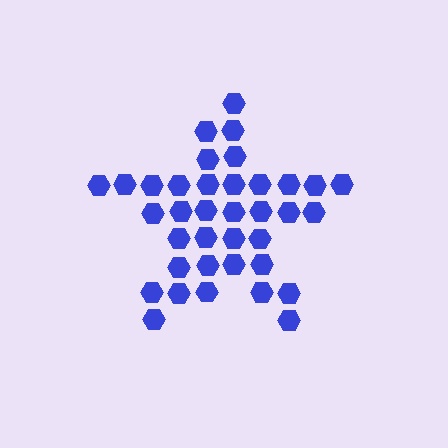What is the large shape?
The large shape is a star.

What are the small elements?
The small elements are hexagons.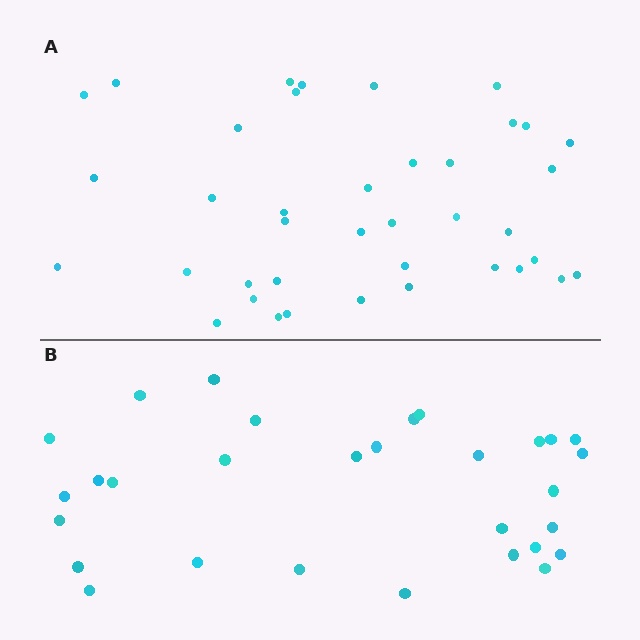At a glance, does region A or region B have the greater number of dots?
Region A (the top region) has more dots.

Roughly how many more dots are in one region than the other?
Region A has roughly 8 or so more dots than region B.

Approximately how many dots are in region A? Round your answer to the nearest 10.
About 40 dots. (The exact count is 39, which rounds to 40.)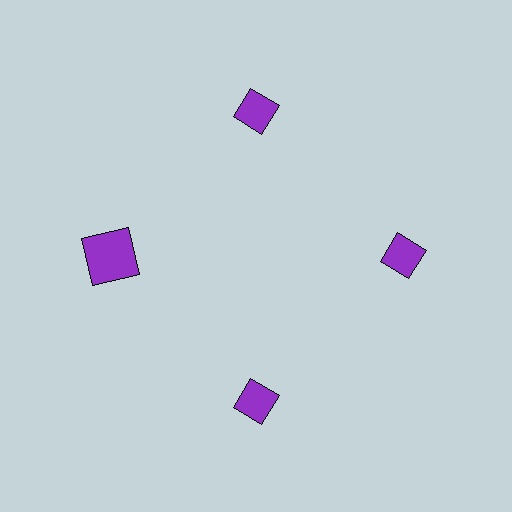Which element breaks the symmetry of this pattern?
The purple square at roughly the 9 o'clock position breaks the symmetry. All other shapes are purple diamonds.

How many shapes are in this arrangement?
There are 4 shapes arranged in a ring pattern.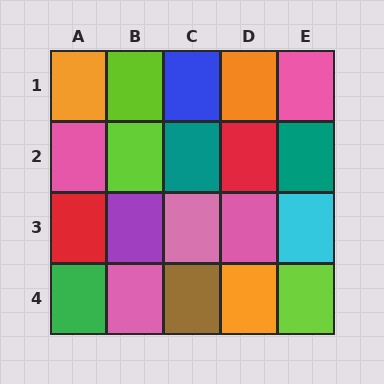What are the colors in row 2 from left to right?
Pink, lime, teal, red, teal.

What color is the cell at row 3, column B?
Purple.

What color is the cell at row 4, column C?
Brown.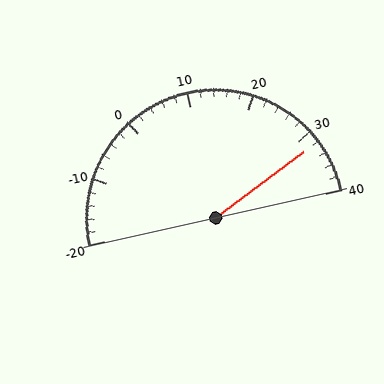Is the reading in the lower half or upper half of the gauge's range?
The reading is in the upper half of the range (-20 to 40).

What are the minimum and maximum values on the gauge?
The gauge ranges from -20 to 40.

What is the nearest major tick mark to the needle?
The nearest major tick mark is 30.